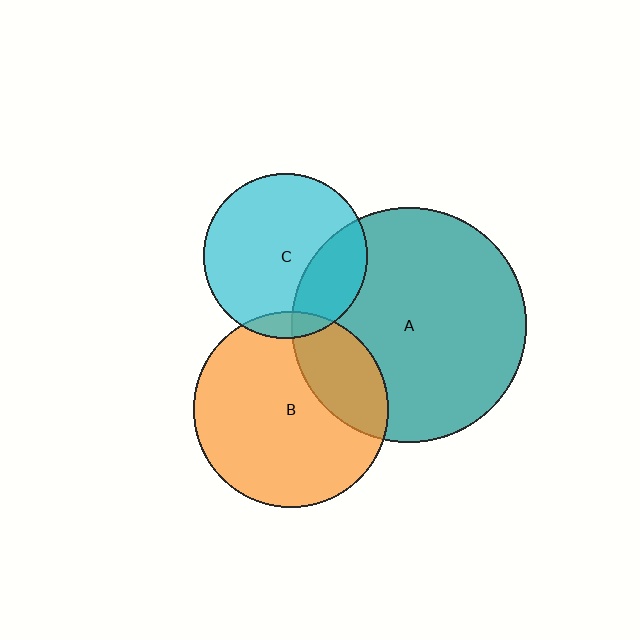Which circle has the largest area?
Circle A (teal).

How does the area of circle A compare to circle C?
Approximately 2.0 times.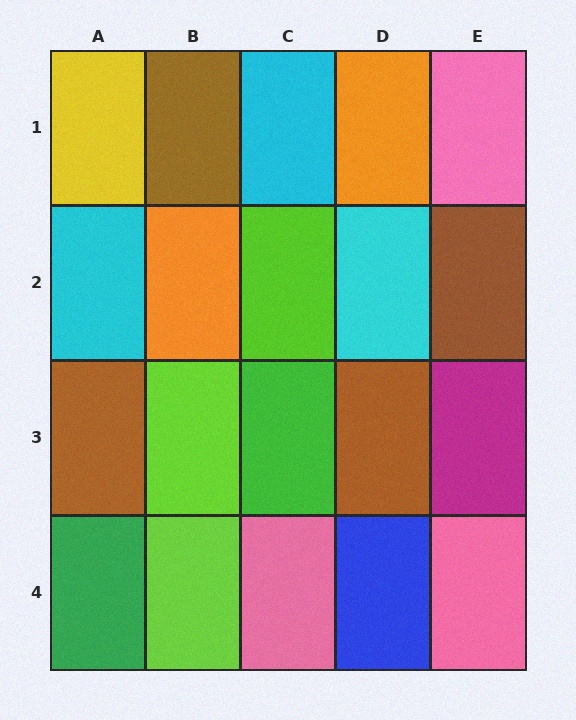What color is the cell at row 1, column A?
Yellow.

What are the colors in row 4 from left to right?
Green, lime, pink, blue, pink.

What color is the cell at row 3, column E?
Magenta.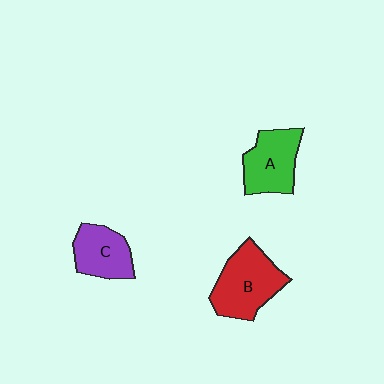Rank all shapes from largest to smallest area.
From largest to smallest: B (red), A (green), C (purple).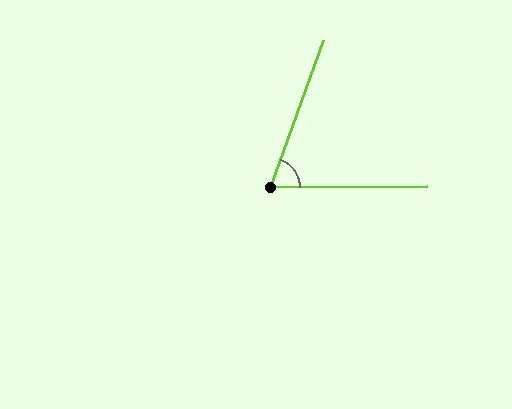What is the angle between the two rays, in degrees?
Approximately 70 degrees.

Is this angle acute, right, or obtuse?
It is acute.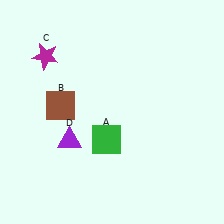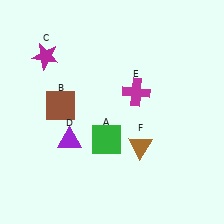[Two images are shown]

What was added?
A magenta cross (E), a brown triangle (F) were added in Image 2.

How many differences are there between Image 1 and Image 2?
There are 2 differences between the two images.